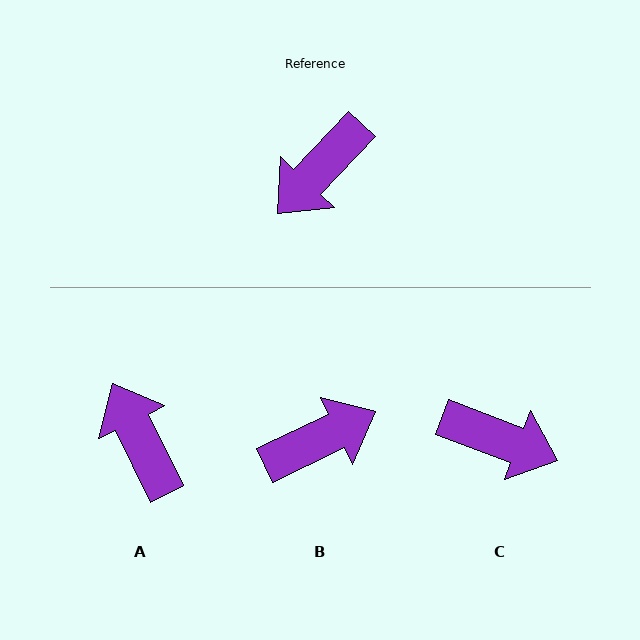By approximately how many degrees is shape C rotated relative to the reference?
Approximately 113 degrees counter-clockwise.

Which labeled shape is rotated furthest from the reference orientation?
B, about 159 degrees away.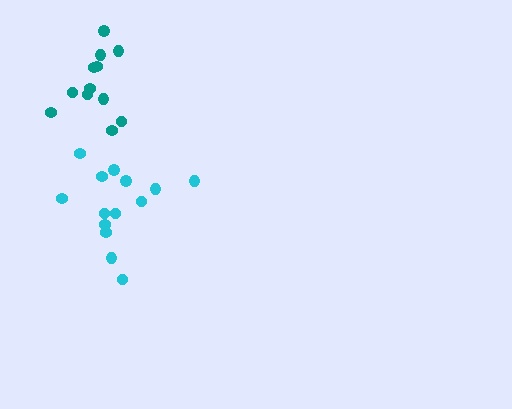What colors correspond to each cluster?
The clusters are colored: cyan, teal.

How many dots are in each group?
Group 1: 14 dots, Group 2: 12 dots (26 total).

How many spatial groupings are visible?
There are 2 spatial groupings.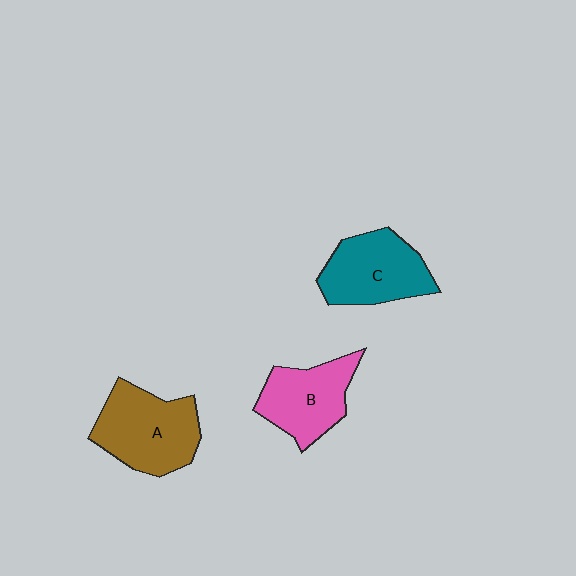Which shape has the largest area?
Shape A (brown).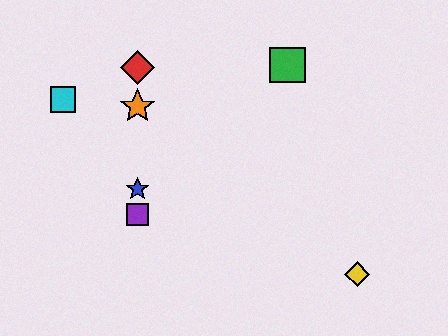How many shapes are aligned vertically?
4 shapes (the red diamond, the blue star, the purple square, the orange star) are aligned vertically.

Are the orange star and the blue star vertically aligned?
Yes, both are at x≈137.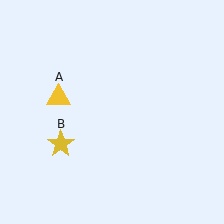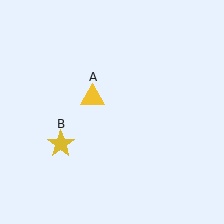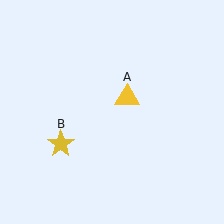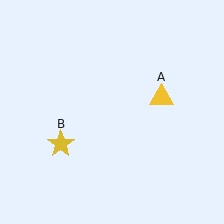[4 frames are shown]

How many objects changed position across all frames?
1 object changed position: yellow triangle (object A).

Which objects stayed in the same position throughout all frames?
Yellow star (object B) remained stationary.